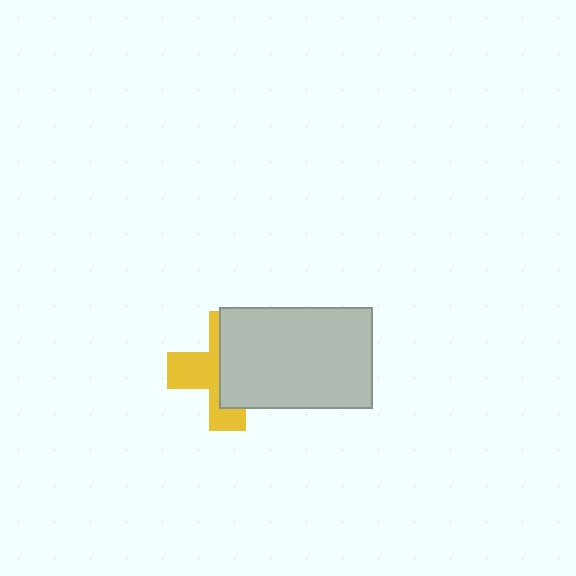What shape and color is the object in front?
The object in front is a light gray rectangle.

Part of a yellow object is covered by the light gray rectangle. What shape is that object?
It is a cross.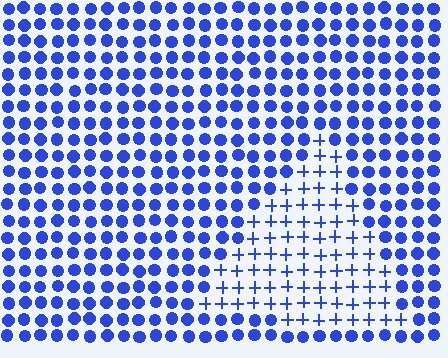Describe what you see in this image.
The image is filled with small blue elements arranged in a uniform grid. A triangle-shaped region contains plus signs, while the surrounding area contains circles. The boundary is defined purely by the change in element shape.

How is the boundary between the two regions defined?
The boundary is defined by a change in element shape: plus signs inside vs. circles outside. All elements share the same color and spacing.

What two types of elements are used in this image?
The image uses plus signs inside the triangle region and circles outside it.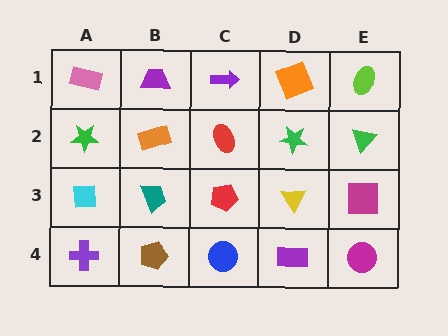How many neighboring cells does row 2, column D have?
4.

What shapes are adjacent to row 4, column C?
A red pentagon (row 3, column C), a brown pentagon (row 4, column B), a purple rectangle (row 4, column D).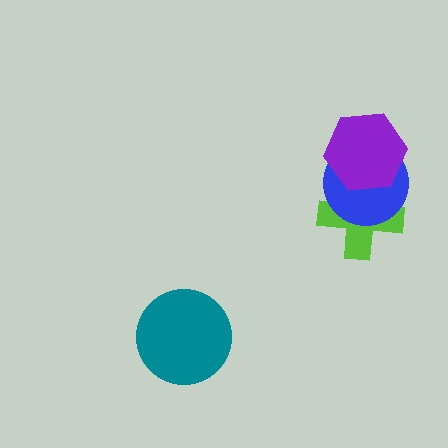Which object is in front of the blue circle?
The purple hexagon is in front of the blue circle.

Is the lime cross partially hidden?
Yes, it is partially covered by another shape.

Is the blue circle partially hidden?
Yes, it is partially covered by another shape.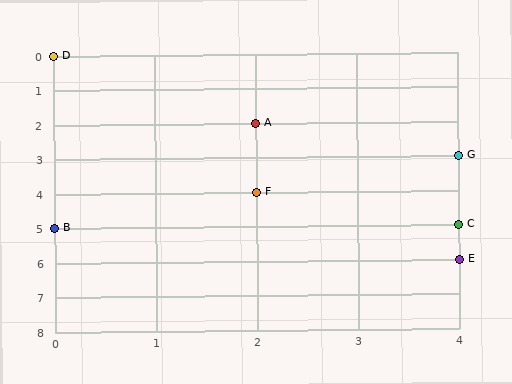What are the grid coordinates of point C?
Point C is at grid coordinates (4, 5).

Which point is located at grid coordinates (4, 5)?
Point C is at (4, 5).